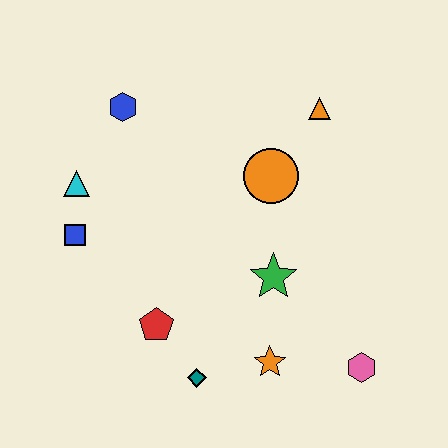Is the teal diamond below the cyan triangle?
Yes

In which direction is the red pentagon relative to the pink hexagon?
The red pentagon is to the left of the pink hexagon.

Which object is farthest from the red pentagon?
The orange triangle is farthest from the red pentagon.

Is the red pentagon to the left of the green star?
Yes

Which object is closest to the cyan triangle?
The blue square is closest to the cyan triangle.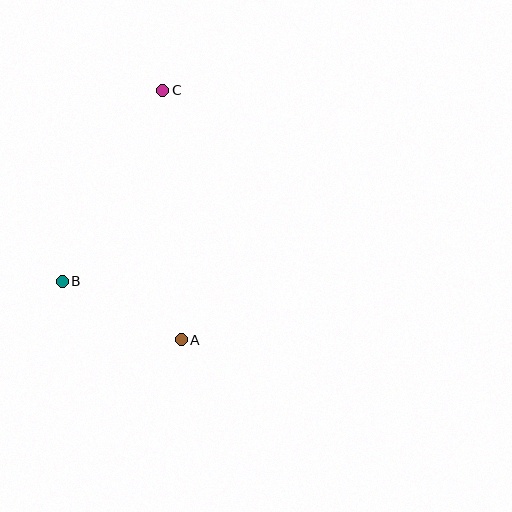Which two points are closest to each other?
Points A and B are closest to each other.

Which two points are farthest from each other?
Points A and C are farthest from each other.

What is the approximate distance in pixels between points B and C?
The distance between B and C is approximately 216 pixels.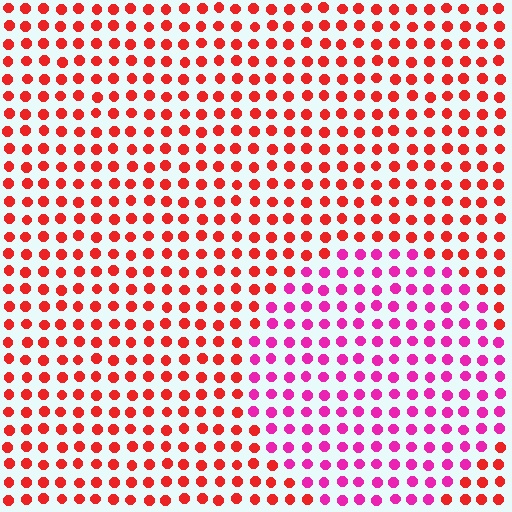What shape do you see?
I see a circle.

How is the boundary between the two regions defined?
The boundary is defined purely by a slight shift in hue (about 43 degrees). Spacing, size, and orientation are identical on both sides.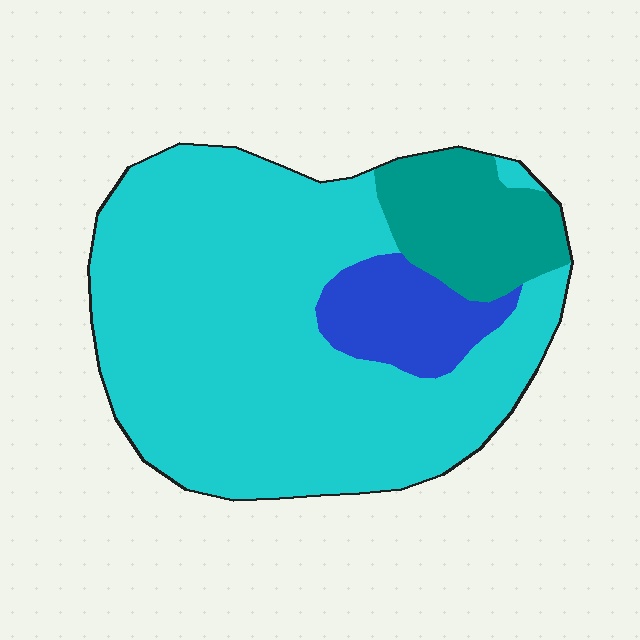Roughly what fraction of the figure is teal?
Teal covers around 15% of the figure.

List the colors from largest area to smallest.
From largest to smallest: cyan, teal, blue.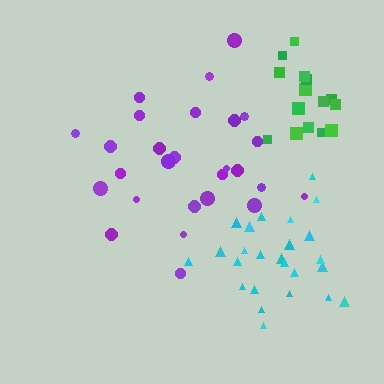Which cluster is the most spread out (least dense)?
Purple.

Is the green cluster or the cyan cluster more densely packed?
Green.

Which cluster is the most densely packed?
Green.